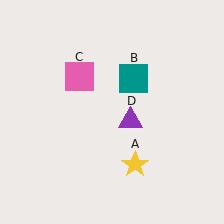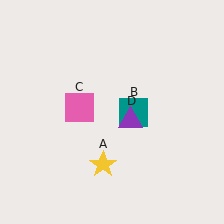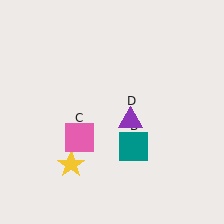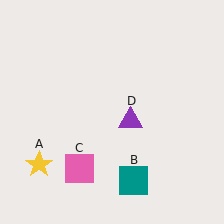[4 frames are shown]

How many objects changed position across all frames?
3 objects changed position: yellow star (object A), teal square (object B), pink square (object C).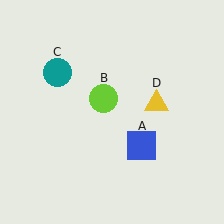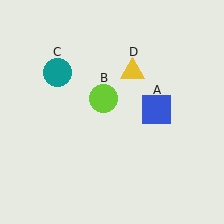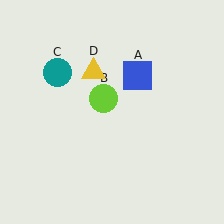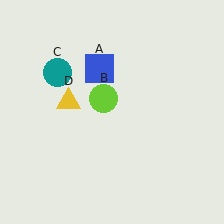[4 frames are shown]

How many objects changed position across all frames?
2 objects changed position: blue square (object A), yellow triangle (object D).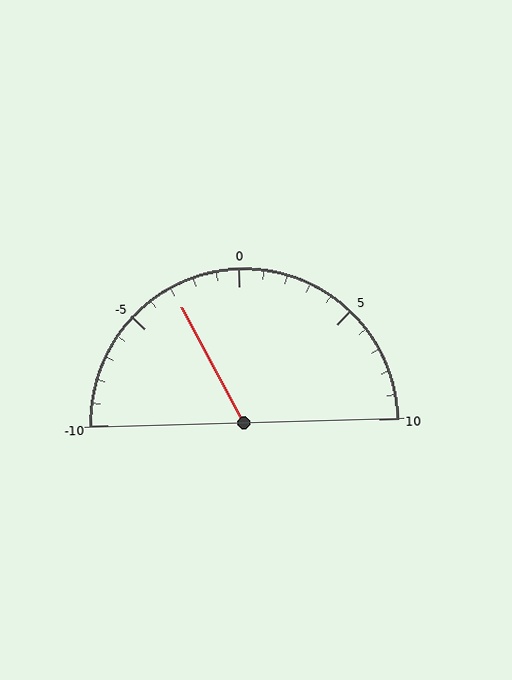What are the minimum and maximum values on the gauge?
The gauge ranges from -10 to 10.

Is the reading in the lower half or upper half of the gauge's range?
The reading is in the lower half of the range (-10 to 10).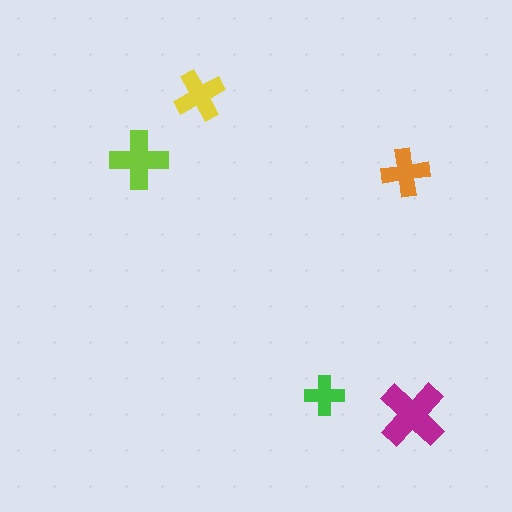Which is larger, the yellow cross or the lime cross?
The lime one.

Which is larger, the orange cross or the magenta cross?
The magenta one.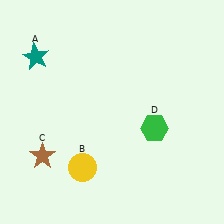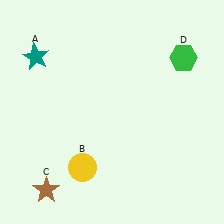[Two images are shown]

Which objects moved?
The objects that moved are: the brown star (C), the green hexagon (D).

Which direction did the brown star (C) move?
The brown star (C) moved down.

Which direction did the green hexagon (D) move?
The green hexagon (D) moved up.